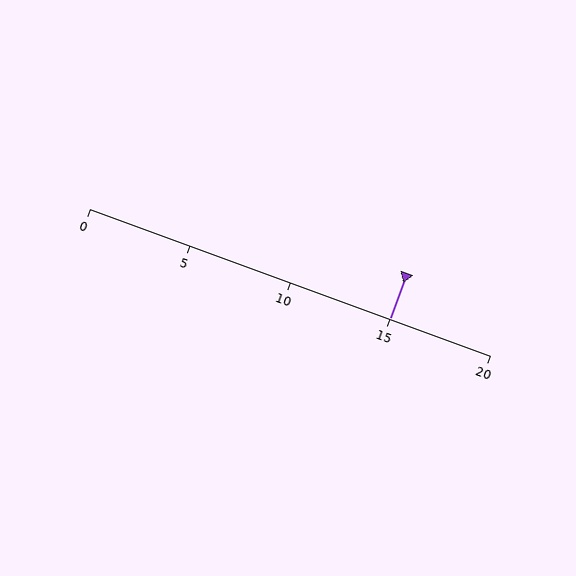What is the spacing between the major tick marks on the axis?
The major ticks are spaced 5 apart.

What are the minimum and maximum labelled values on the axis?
The axis runs from 0 to 20.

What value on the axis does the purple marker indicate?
The marker indicates approximately 15.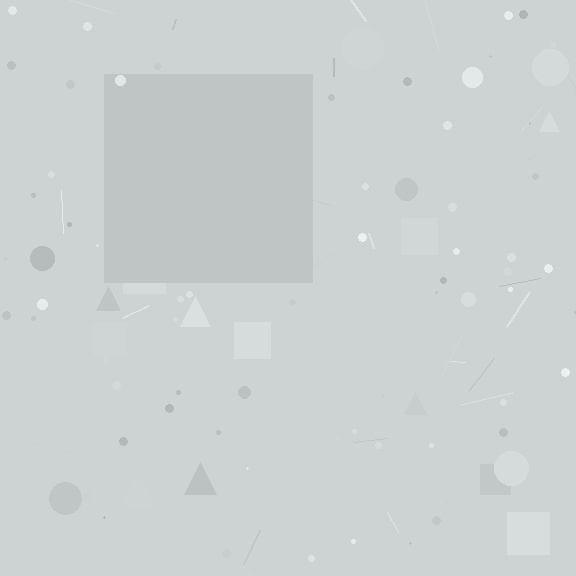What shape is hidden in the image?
A square is hidden in the image.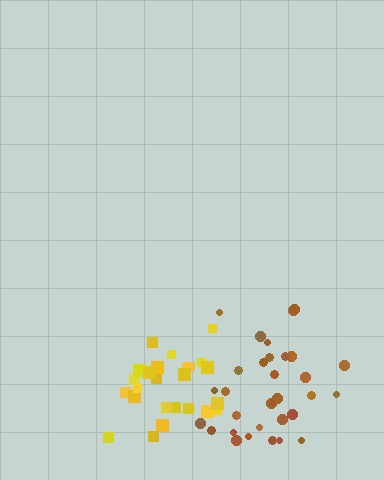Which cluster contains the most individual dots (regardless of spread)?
Brown (33).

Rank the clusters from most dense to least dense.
brown, yellow.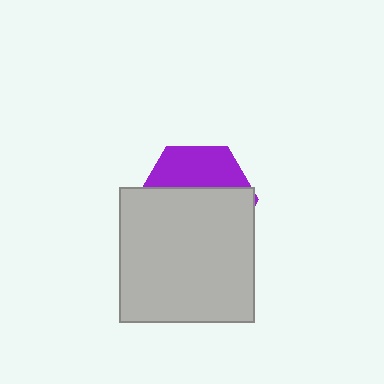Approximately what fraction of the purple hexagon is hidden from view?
Roughly 64% of the purple hexagon is hidden behind the light gray square.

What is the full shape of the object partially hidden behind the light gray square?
The partially hidden object is a purple hexagon.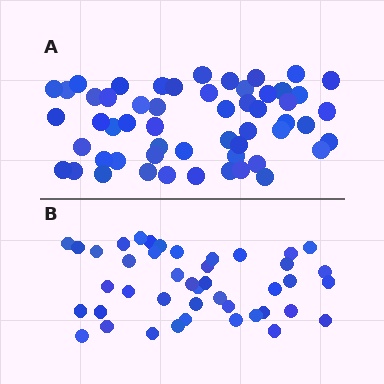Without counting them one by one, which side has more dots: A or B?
Region A (the top region) has more dots.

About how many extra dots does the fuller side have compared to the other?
Region A has roughly 12 or so more dots than region B.